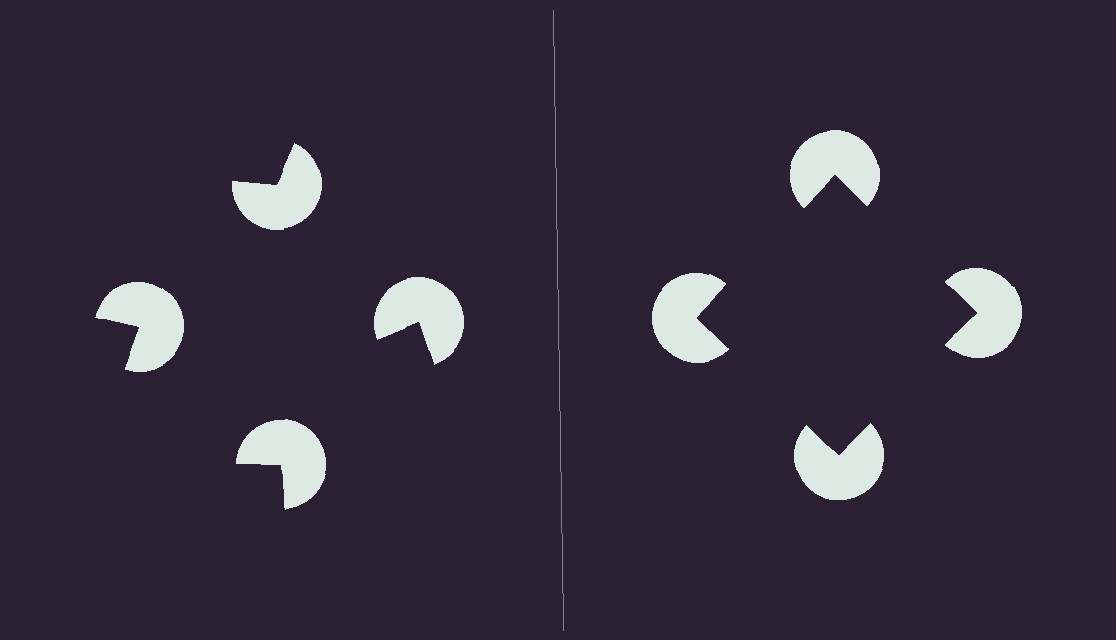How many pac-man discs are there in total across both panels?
8 — 4 on each side.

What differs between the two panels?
The pac-man discs are positioned identically on both sides; only the wedge orientations differ. On the right they align to a square; on the left they are misaligned.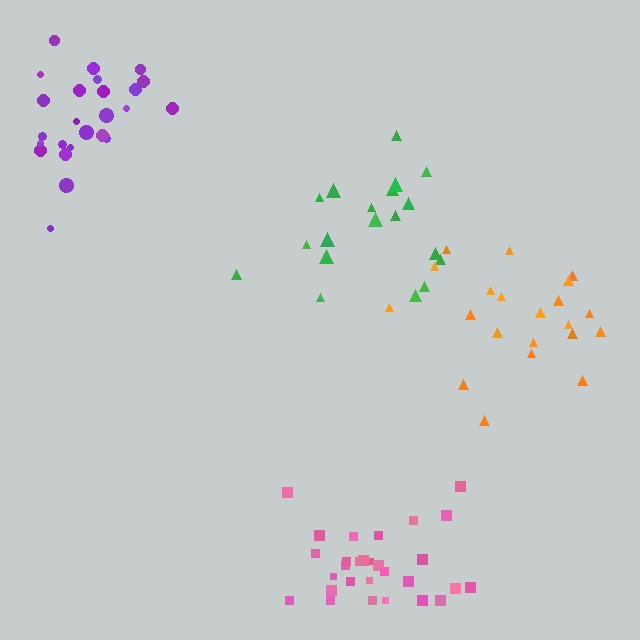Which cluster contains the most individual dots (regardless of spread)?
Pink (29).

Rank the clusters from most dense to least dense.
pink, purple, orange, green.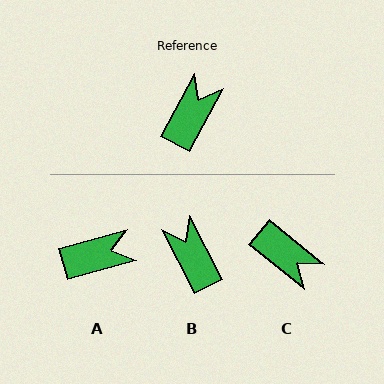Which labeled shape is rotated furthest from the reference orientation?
C, about 102 degrees away.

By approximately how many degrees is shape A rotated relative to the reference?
Approximately 47 degrees clockwise.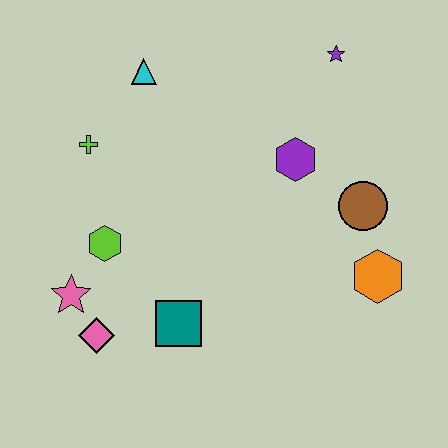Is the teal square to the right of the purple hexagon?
No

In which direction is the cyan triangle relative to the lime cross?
The cyan triangle is above the lime cross.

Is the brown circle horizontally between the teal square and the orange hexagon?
Yes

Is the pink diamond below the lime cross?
Yes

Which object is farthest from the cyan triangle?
The orange hexagon is farthest from the cyan triangle.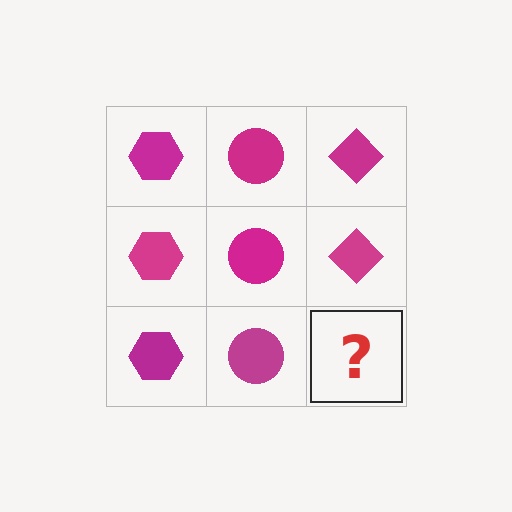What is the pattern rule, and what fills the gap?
The rule is that each column has a consistent shape. The gap should be filled with a magenta diamond.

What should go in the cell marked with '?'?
The missing cell should contain a magenta diamond.